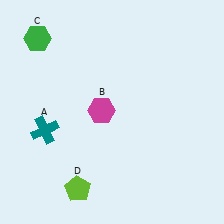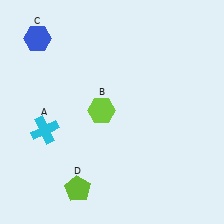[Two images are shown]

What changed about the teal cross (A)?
In Image 1, A is teal. In Image 2, it changed to cyan.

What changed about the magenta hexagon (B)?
In Image 1, B is magenta. In Image 2, it changed to lime.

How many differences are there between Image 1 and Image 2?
There are 3 differences between the two images.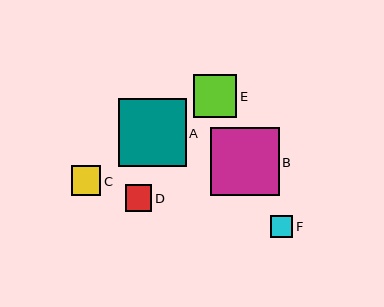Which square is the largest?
Square B is the largest with a size of approximately 68 pixels.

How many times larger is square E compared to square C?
Square E is approximately 1.5 times the size of square C.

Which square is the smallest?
Square F is the smallest with a size of approximately 22 pixels.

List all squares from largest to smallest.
From largest to smallest: B, A, E, C, D, F.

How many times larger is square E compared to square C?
Square E is approximately 1.5 times the size of square C.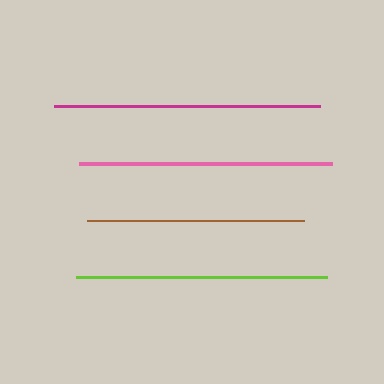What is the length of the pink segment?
The pink segment is approximately 254 pixels long.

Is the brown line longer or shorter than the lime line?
The lime line is longer than the brown line.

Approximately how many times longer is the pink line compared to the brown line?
The pink line is approximately 1.2 times the length of the brown line.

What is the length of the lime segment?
The lime segment is approximately 251 pixels long.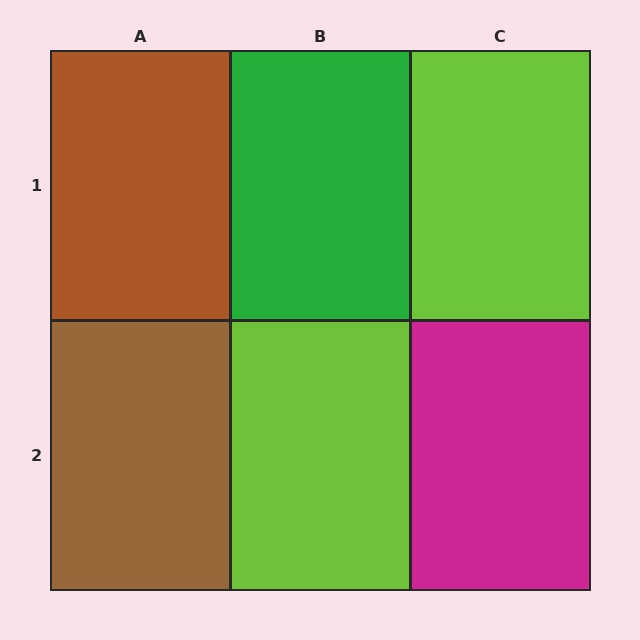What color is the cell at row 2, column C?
Magenta.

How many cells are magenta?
1 cell is magenta.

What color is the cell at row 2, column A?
Brown.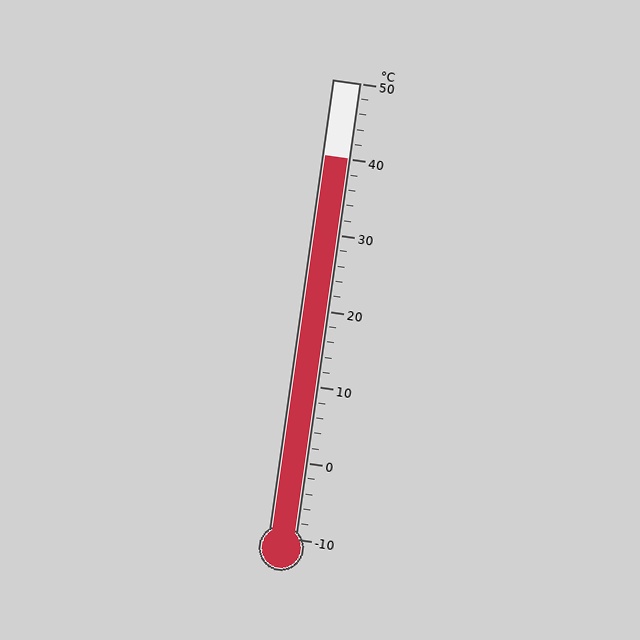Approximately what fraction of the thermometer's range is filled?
The thermometer is filled to approximately 85% of its range.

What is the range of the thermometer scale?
The thermometer scale ranges from -10°C to 50°C.